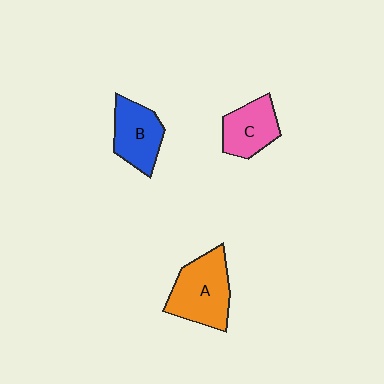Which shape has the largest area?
Shape A (orange).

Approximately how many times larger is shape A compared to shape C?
Approximately 1.4 times.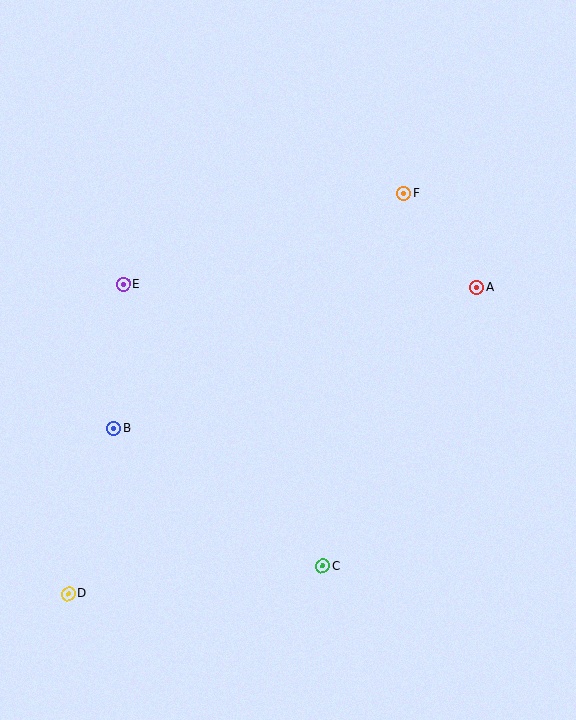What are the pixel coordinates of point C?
Point C is at (323, 566).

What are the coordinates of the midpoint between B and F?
The midpoint between B and F is at (259, 311).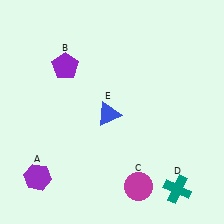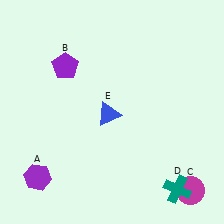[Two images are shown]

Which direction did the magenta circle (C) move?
The magenta circle (C) moved right.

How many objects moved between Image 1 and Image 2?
1 object moved between the two images.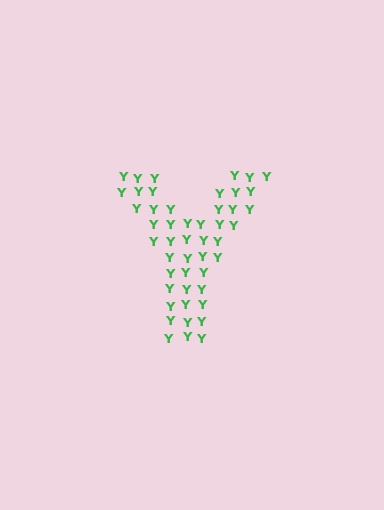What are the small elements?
The small elements are letter Y's.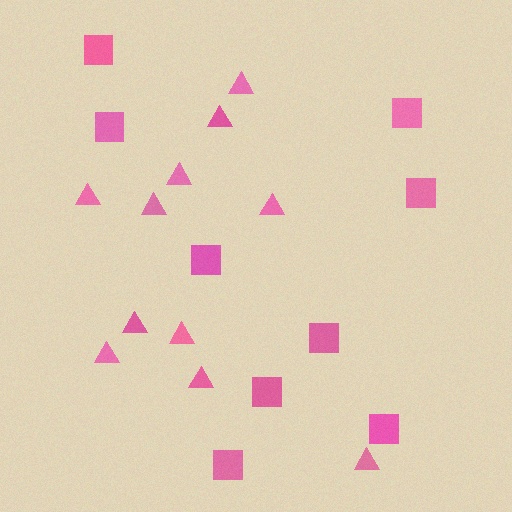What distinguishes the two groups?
There are 2 groups: one group of triangles (11) and one group of squares (9).